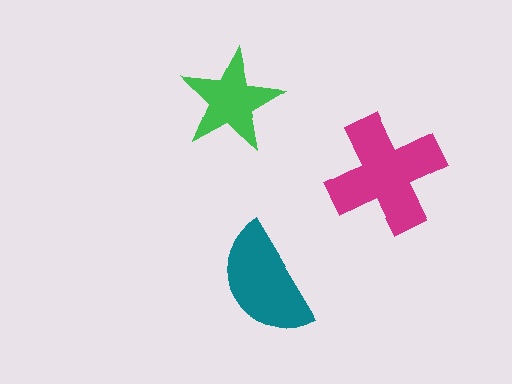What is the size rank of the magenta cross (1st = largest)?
1st.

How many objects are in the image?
There are 3 objects in the image.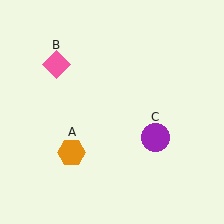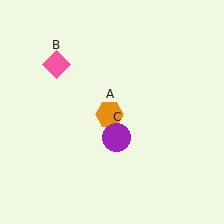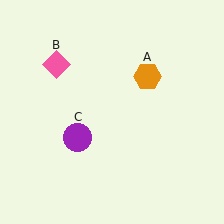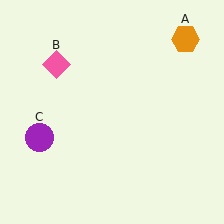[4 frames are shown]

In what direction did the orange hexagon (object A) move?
The orange hexagon (object A) moved up and to the right.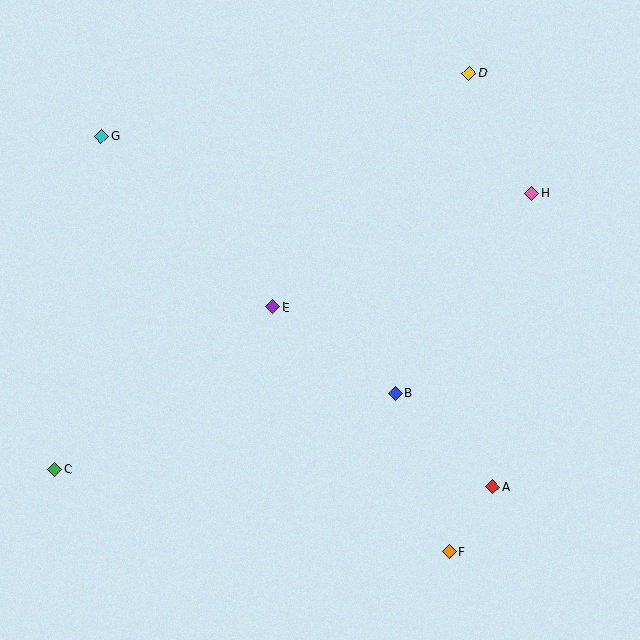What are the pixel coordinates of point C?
Point C is at (54, 469).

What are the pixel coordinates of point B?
Point B is at (395, 393).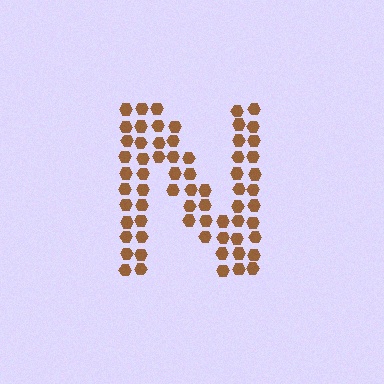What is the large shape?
The large shape is the letter N.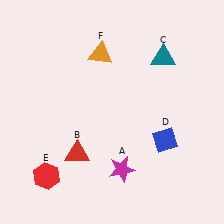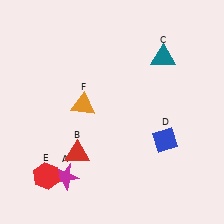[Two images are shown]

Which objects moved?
The objects that moved are: the magenta star (A), the orange triangle (F).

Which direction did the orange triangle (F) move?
The orange triangle (F) moved down.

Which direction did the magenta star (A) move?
The magenta star (A) moved left.